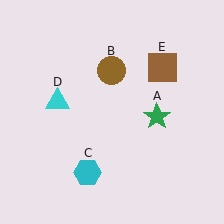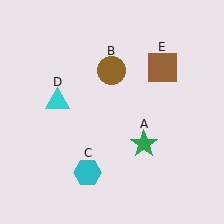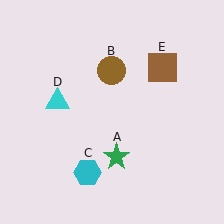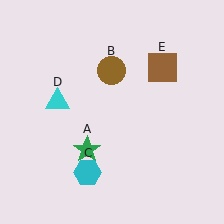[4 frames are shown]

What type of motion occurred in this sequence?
The green star (object A) rotated clockwise around the center of the scene.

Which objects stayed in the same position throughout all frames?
Brown circle (object B) and cyan hexagon (object C) and cyan triangle (object D) and brown square (object E) remained stationary.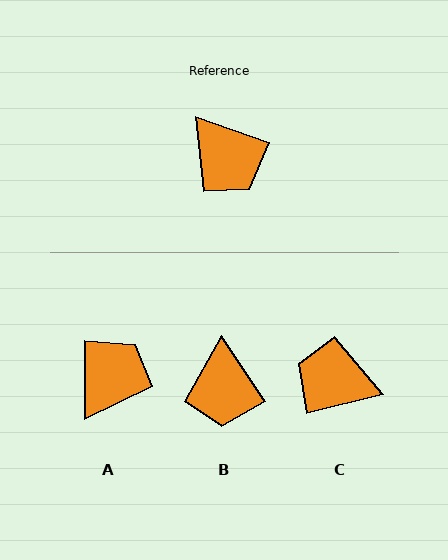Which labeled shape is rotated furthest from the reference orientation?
C, about 146 degrees away.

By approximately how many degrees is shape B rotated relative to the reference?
Approximately 36 degrees clockwise.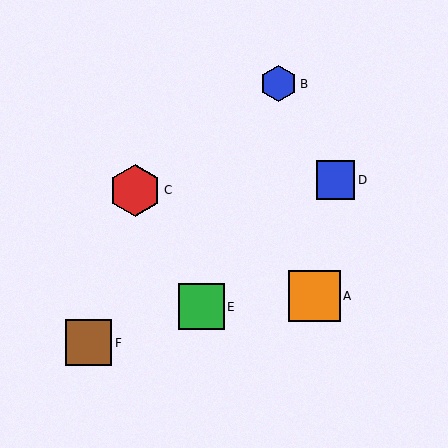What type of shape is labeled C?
Shape C is a red hexagon.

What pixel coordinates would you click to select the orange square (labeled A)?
Click at (315, 296) to select the orange square A.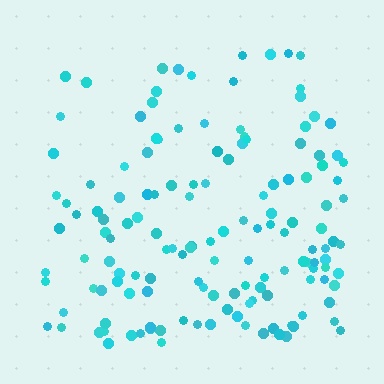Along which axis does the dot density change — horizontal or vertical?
Vertical.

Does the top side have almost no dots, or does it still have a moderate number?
Still a moderate number, just noticeably fewer than the bottom.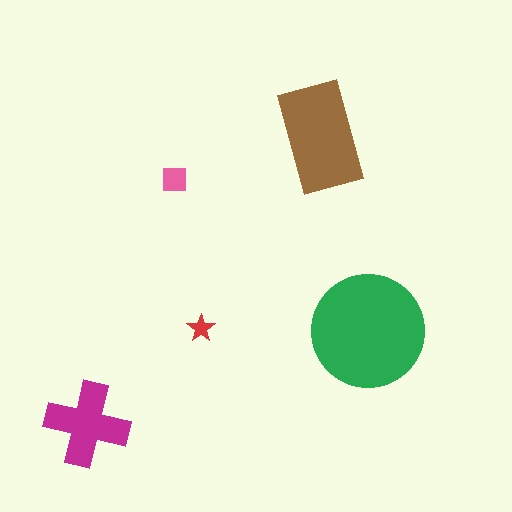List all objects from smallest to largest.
The red star, the pink square, the magenta cross, the brown rectangle, the green circle.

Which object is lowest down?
The magenta cross is bottommost.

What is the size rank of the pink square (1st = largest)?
4th.